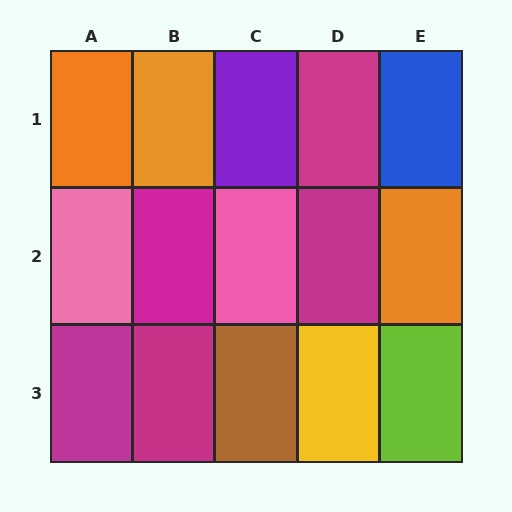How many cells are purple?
1 cell is purple.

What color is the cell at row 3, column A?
Magenta.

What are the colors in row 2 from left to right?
Pink, magenta, pink, magenta, orange.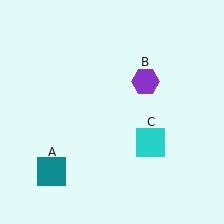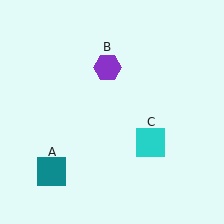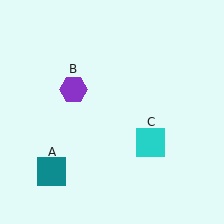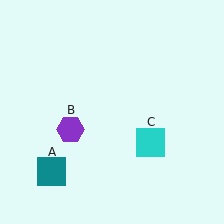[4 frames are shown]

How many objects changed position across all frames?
1 object changed position: purple hexagon (object B).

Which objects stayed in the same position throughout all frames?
Teal square (object A) and cyan square (object C) remained stationary.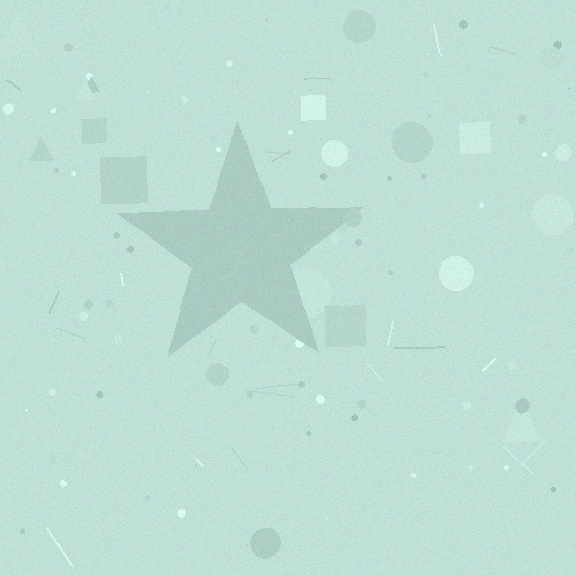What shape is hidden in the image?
A star is hidden in the image.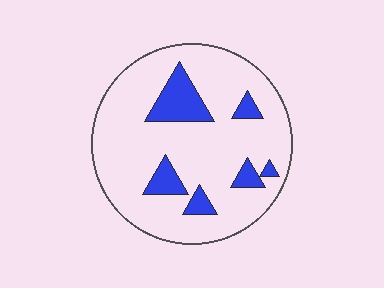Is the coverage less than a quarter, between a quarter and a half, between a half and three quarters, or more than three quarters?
Less than a quarter.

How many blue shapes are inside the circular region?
6.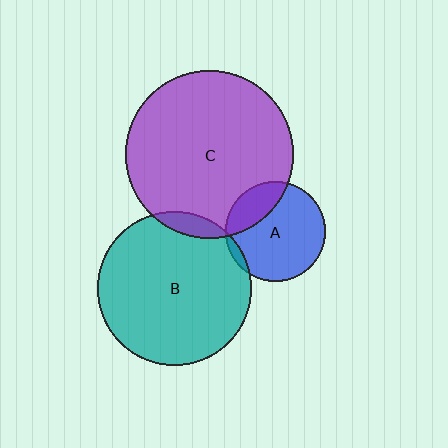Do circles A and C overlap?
Yes.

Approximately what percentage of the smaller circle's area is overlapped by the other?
Approximately 25%.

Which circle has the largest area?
Circle C (purple).